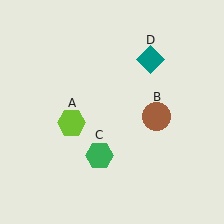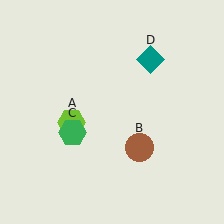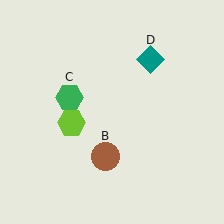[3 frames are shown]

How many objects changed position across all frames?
2 objects changed position: brown circle (object B), green hexagon (object C).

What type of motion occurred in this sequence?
The brown circle (object B), green hexagon (object C) rotated clockwise around the center of the scene.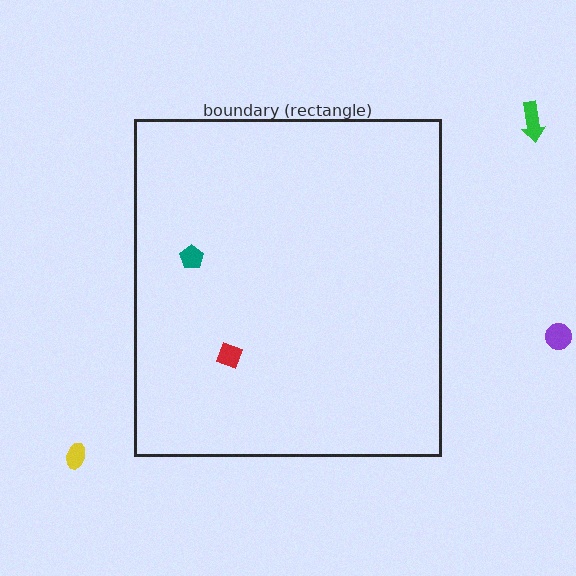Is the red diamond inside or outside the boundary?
Inside.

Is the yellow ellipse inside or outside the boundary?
Outside.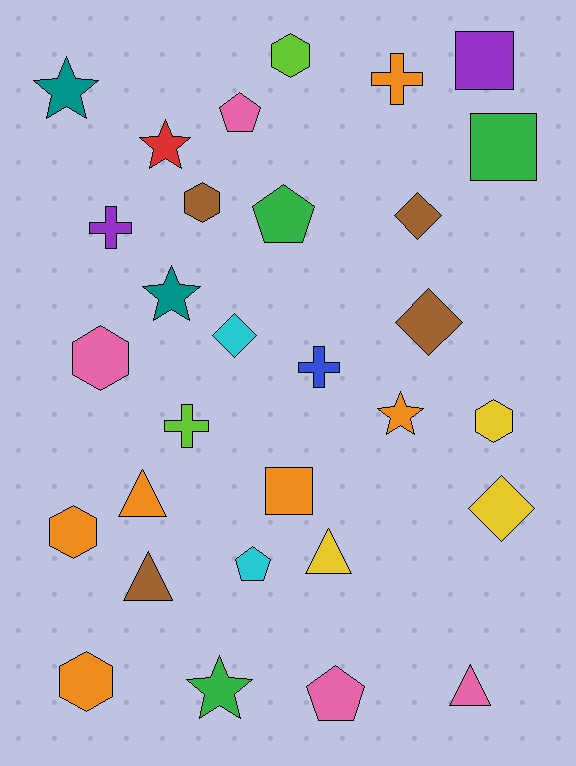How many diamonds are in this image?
There are 4 diamonds.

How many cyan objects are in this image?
There are 2 cyan objects.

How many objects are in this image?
There are 30 objects.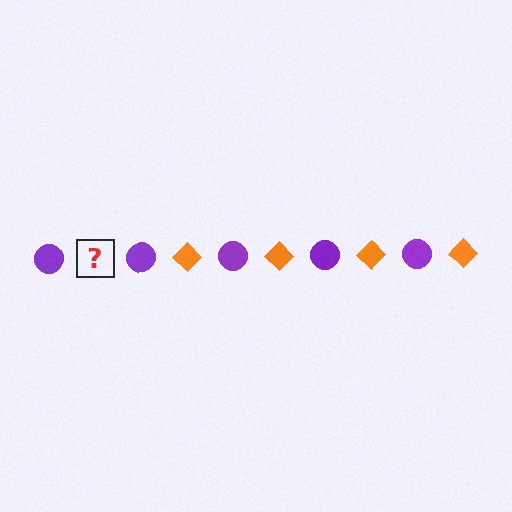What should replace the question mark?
The question mark should be replaced with an orange diamond.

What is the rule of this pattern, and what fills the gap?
The rule is that the pattern alternates between purple circle and orange diamond. The gap should be filled with an orange diamond.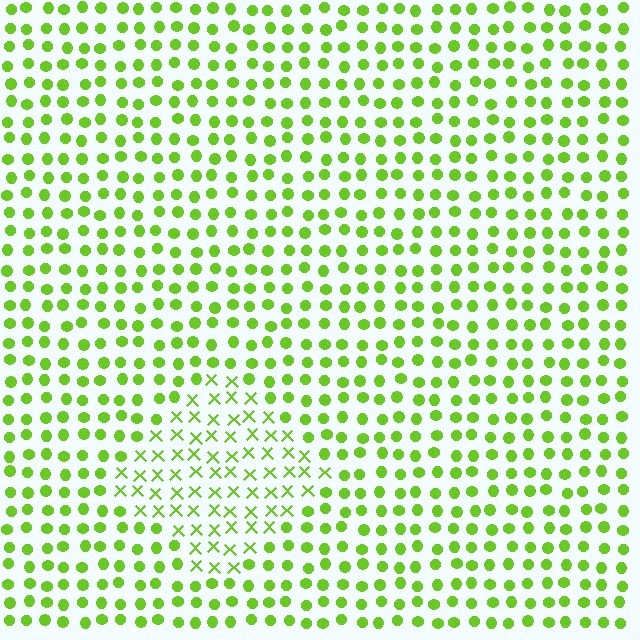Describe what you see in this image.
The image is filled with small lime elements arranged in a uniform grid. A diamond-shaped region contains X marks, while the surrounding area contains circles. The boundary is defined purely by the change in element shape.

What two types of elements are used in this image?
The image uses X marks inside the diamond region and circles outside it.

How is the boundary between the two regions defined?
The boundary is defined by a change in element shape: X marks inside vs. circles outside. All elements share the same color and spacing.